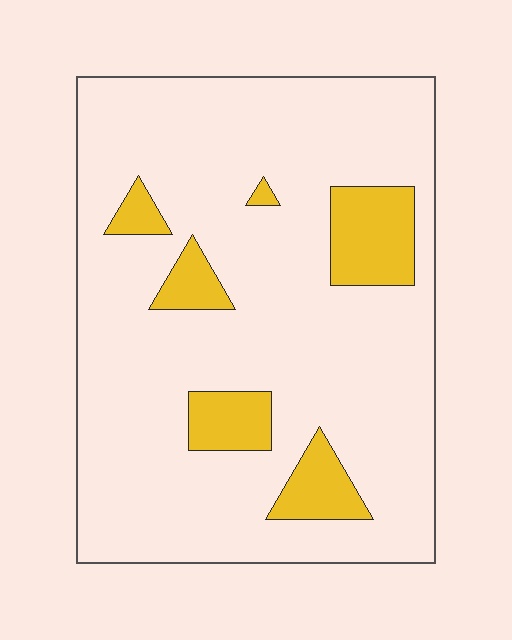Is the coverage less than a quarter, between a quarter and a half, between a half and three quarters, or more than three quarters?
Less than a quarter.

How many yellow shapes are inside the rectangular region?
6.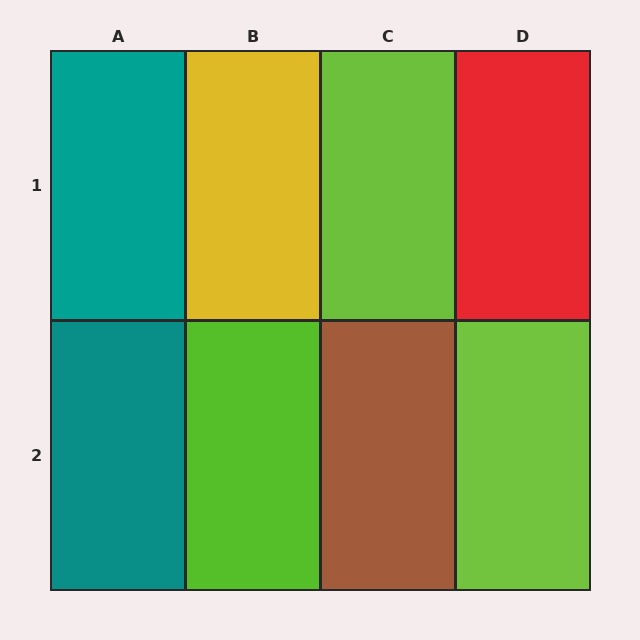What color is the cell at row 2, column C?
Brown.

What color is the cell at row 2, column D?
Lime.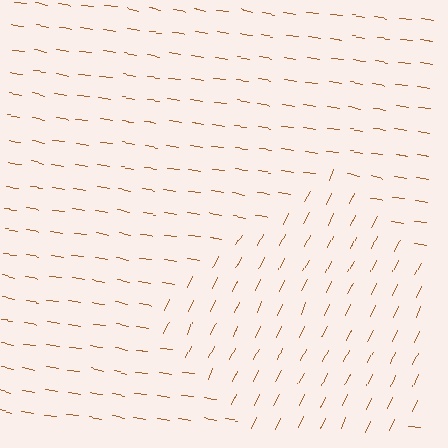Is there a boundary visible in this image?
Yes, there is a texture boundary formed by a change in line orientation.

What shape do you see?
I see a diamond.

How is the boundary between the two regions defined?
The boundary is defined purely by a change in line orientation (approximately 74 degrees difference). All lines are the same color and thickness.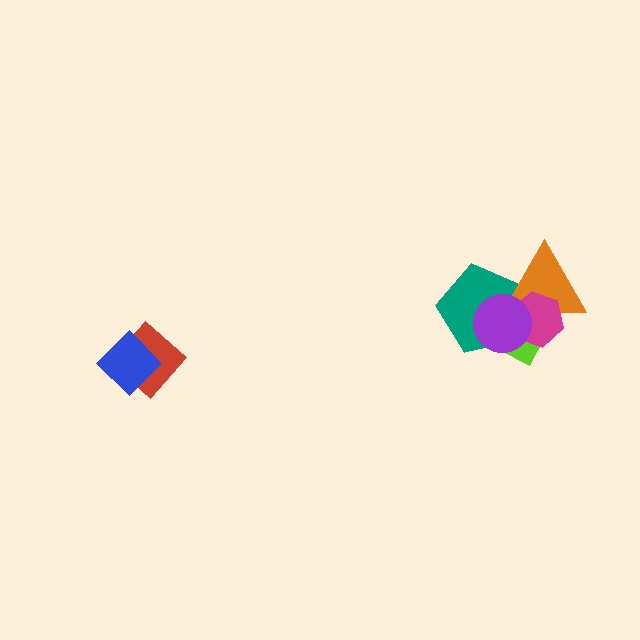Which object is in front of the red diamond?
The blue diamond is in front of the red diamond.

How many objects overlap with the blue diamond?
1 object overlaps with the blue diamond.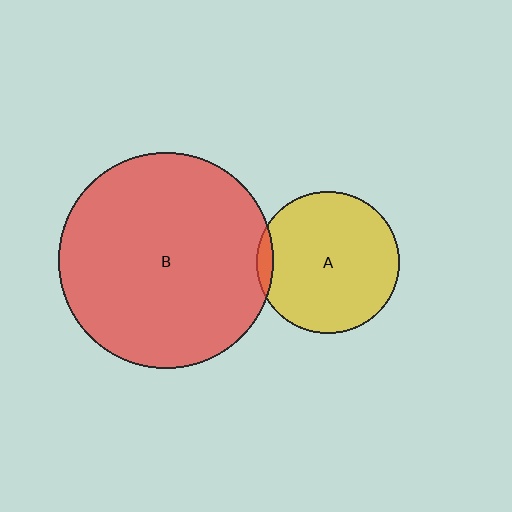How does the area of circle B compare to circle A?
Approximately 2.3 times.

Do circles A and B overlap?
Yes.